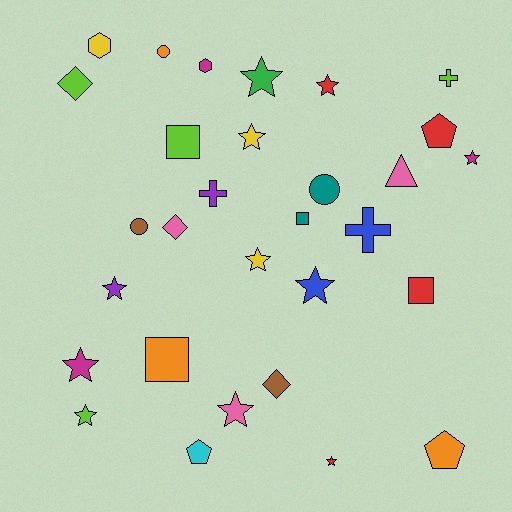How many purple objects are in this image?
There are 2 purple objects.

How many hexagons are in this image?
There are 2 hexagons.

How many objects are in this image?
There are 30 objects.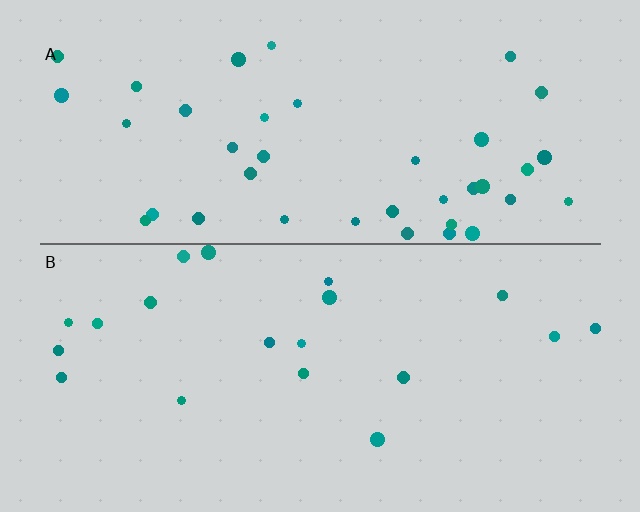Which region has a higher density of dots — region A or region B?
A (the top).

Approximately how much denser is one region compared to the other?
Approximately 2.1× — region A over region B.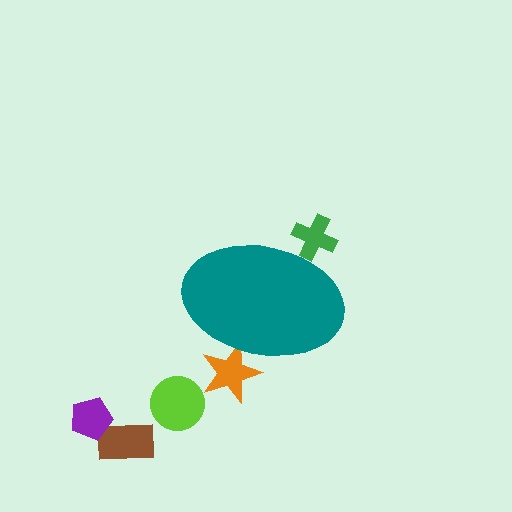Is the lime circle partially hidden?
No, the lime circle is fully visible.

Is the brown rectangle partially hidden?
No, the brown rectangle is fully visible.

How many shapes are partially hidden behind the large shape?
2 shapes are partially hidden.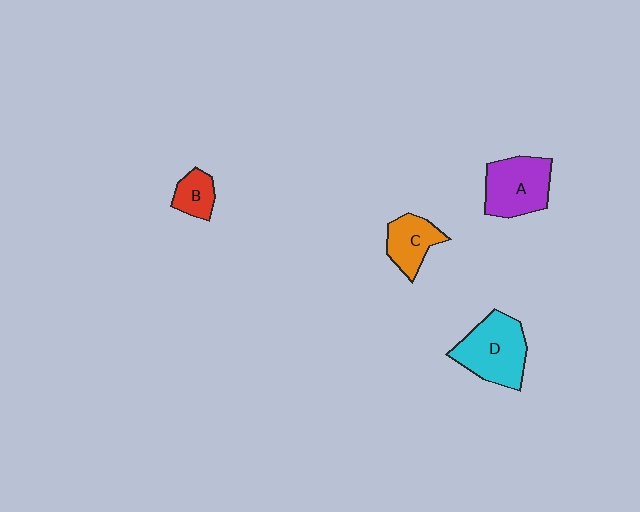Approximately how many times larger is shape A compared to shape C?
Approximately 1.5 times.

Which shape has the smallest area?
Shape B (red).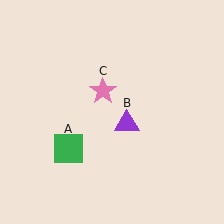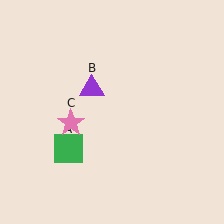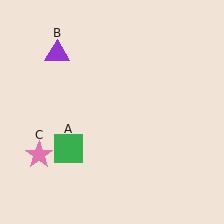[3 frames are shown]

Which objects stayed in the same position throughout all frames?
Green square (object A) remained stationary.